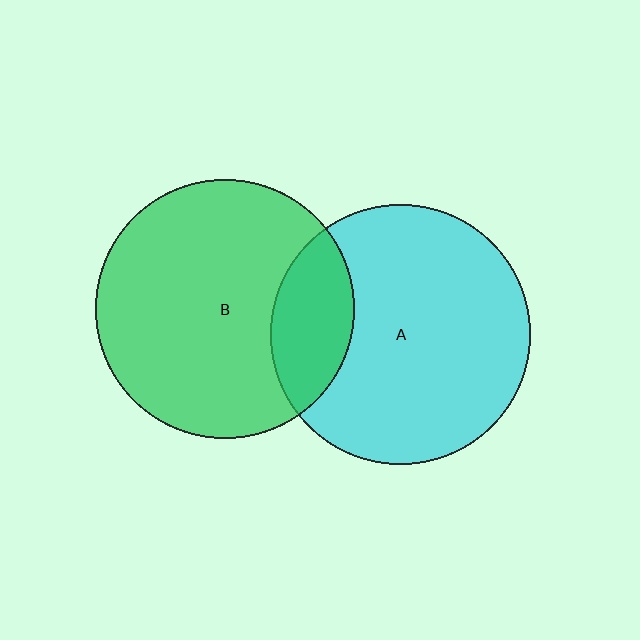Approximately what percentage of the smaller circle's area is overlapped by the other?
Approximately 20%.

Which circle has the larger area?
Circle A (cyan).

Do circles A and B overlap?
Yes.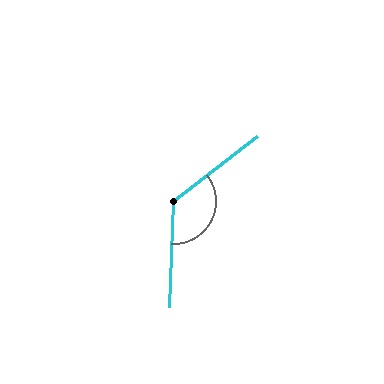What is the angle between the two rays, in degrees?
Approximately 130 degrees.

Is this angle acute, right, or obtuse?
It is obtuse.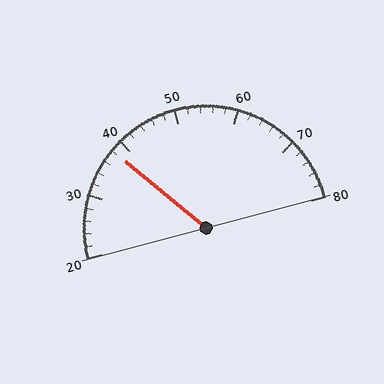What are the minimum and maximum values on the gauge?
The gauge ranges from 20 to 80.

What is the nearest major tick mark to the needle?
The nearest major tick mark is 40.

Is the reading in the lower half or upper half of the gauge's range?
The reading is in the lower half of the range (20 to 80).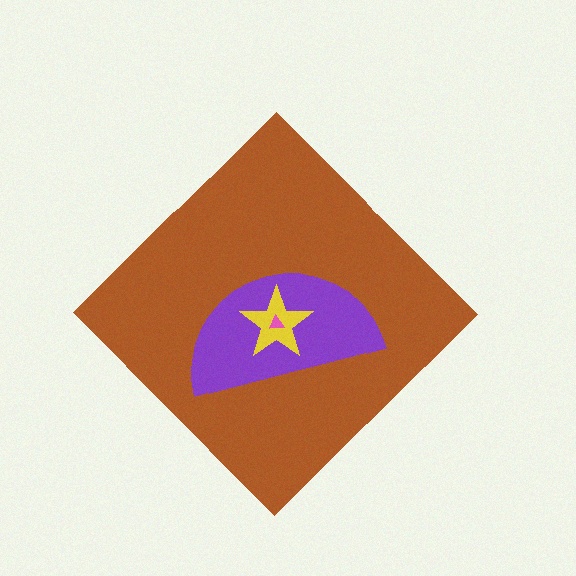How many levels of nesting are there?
4.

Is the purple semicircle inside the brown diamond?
Yes.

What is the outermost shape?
The brown diamond.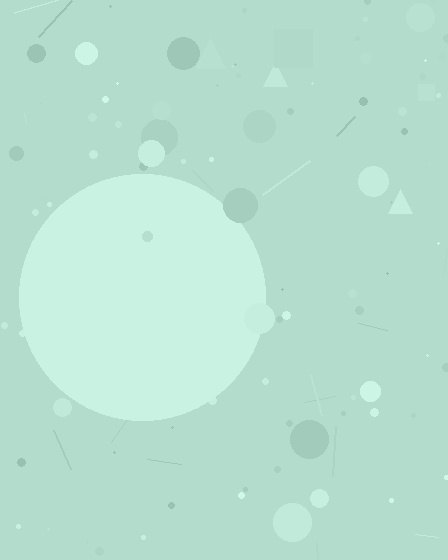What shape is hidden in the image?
A circle is hidden in the image.